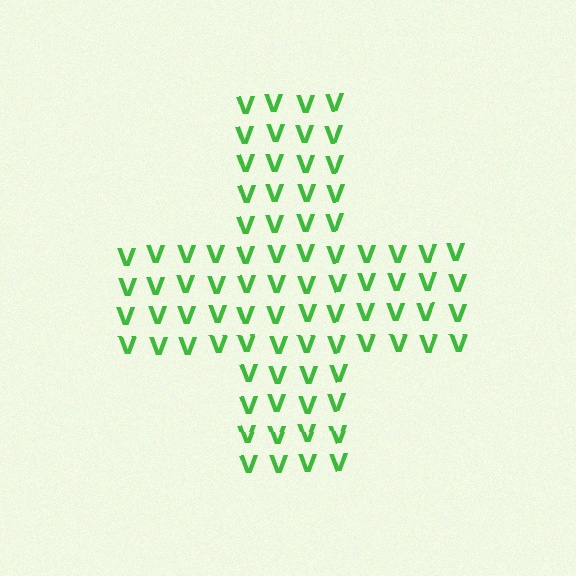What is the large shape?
The large shape is a cross.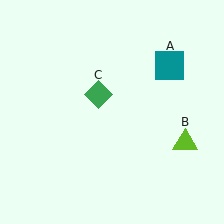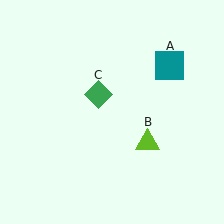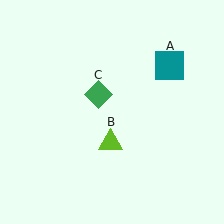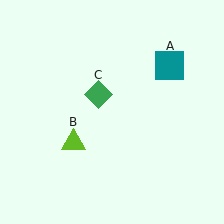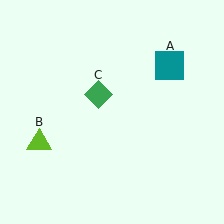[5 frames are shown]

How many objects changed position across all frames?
1 object changed position: lime triangle (object B).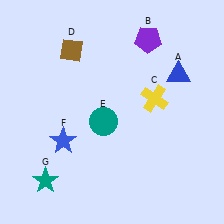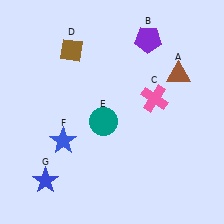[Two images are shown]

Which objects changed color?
A changed from blue to brown. C changed from yellow to pink. G changed from teal to blue.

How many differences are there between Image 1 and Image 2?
There are 3 differences between the two images.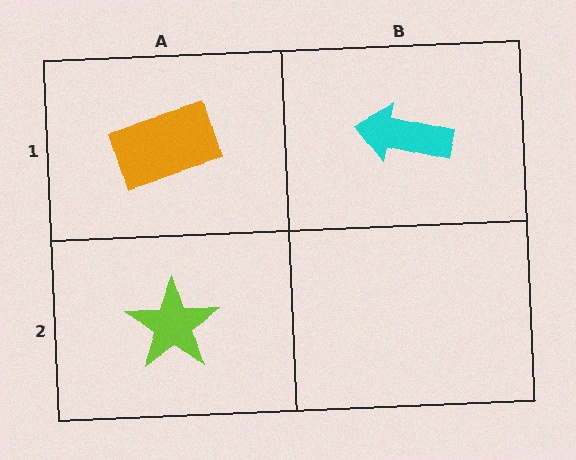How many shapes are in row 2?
1 shape.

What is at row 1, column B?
A cyan arrow.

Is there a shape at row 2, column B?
No, that cell is empty.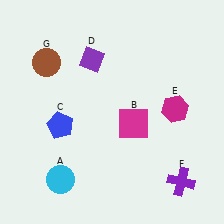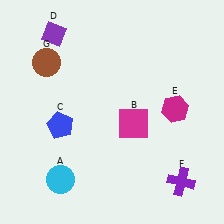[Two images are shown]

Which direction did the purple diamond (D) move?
The purple diamond (D) moved left.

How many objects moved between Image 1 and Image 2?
1 object moved between the two images.